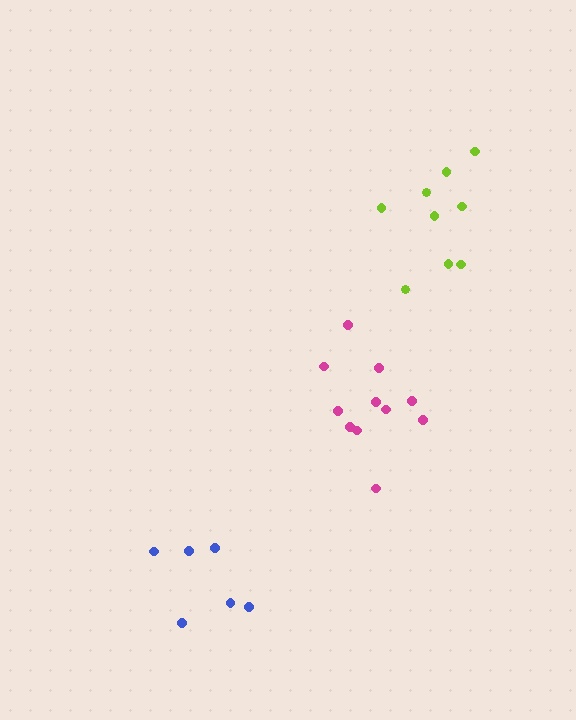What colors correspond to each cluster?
The clusters are colored: blue, lime, magenta.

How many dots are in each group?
Group 1: 6 dots, Group 2: 9 dots, Group 3: 11 dots (26 total).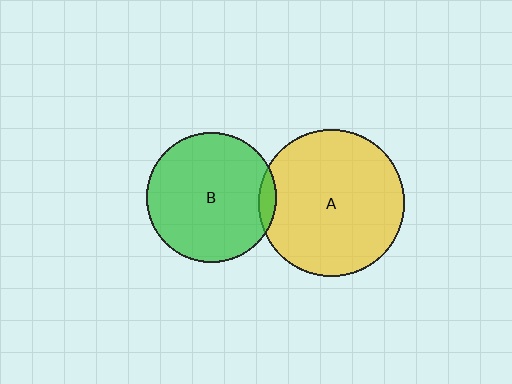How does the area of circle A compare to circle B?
Approximately 1.3 times.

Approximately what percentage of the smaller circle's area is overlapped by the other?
Approximately 5%.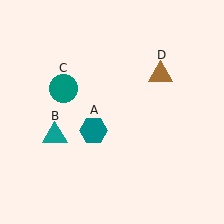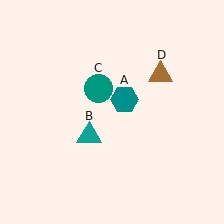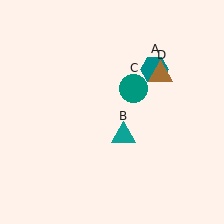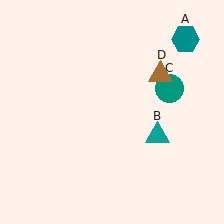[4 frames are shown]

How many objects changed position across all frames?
3 objects changed position: teal hexagon (object A), teal triangle (object B), teal circle (object C).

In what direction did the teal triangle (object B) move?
The teal triangle (object B) moved right.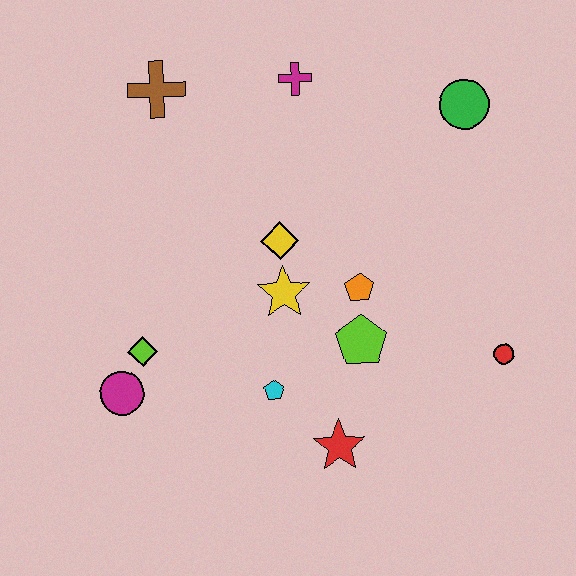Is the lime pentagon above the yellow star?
No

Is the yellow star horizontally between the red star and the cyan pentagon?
Yes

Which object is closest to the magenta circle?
The lime diamond is closest to the magenta circle.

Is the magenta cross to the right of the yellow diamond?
Yes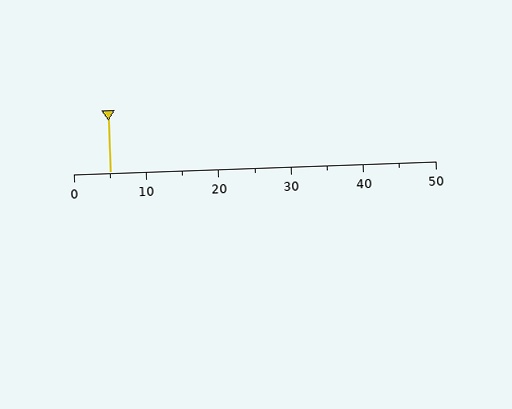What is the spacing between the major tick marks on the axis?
The major ticks are spaced 10 apart.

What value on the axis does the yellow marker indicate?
The marker indicates approximately 5.